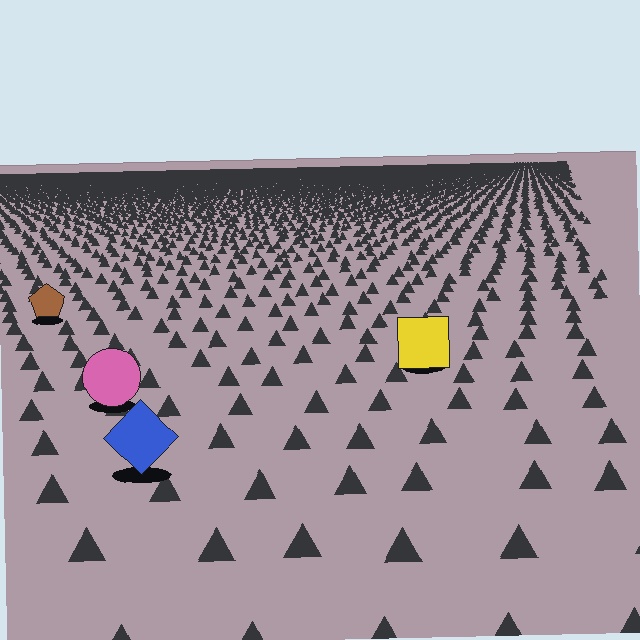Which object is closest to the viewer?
The blue diamond is closest. The texture marks near it are larger and more spread out.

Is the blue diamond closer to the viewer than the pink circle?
Yes. The blue diamond is closer — you can tell from the texture gradient: the ground texture is coarser near it.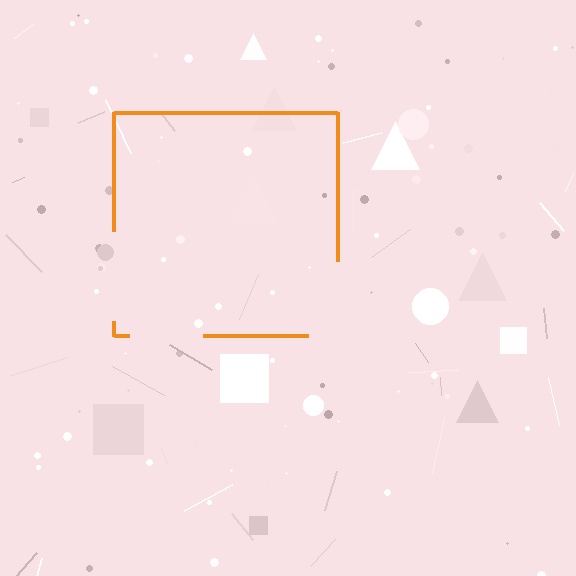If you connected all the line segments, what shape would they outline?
They would outline a square.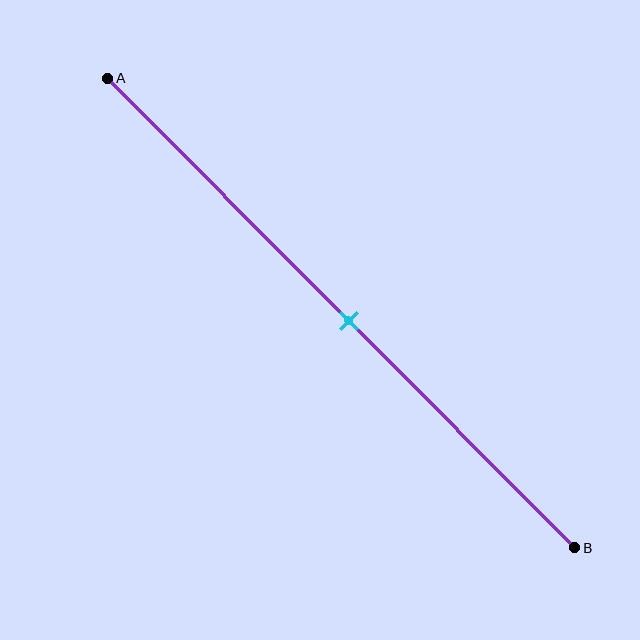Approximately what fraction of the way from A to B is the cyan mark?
The cyan mark is approximately 50% of the way from A to B.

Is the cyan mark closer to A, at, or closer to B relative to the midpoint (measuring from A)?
The cyan mark is approximately at the midpoint of segment AB.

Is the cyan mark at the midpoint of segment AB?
Yes, the mark is approximately at the midpoint.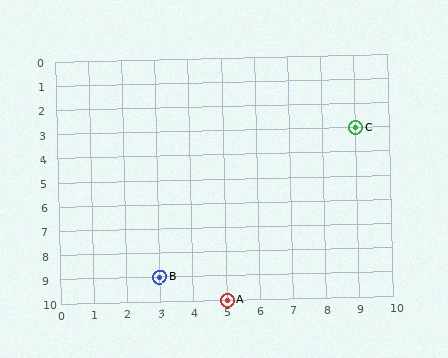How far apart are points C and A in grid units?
Points C and A are 4 columns and 7 rows apart (about 8.1 grid units diagonally).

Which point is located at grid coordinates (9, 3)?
Point C is at (9, 3).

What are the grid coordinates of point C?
Point C is at grid coordinates (9, 3).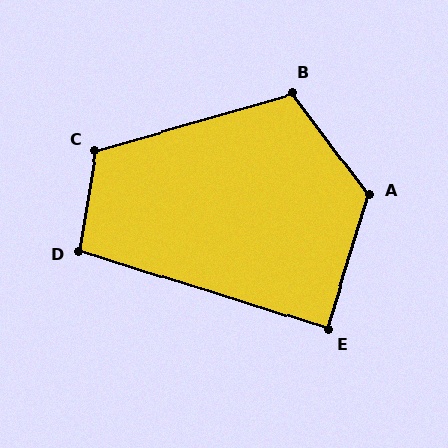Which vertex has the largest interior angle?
A, at approximately 126 degrees.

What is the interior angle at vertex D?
Approximately 98 degrees (obtuse).